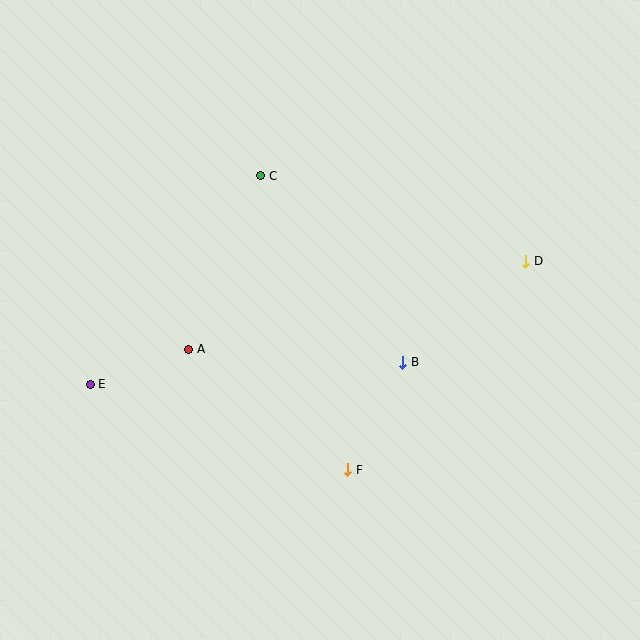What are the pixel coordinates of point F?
Point F is at (348, 470).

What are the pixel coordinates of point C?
Point C is at (261, 176).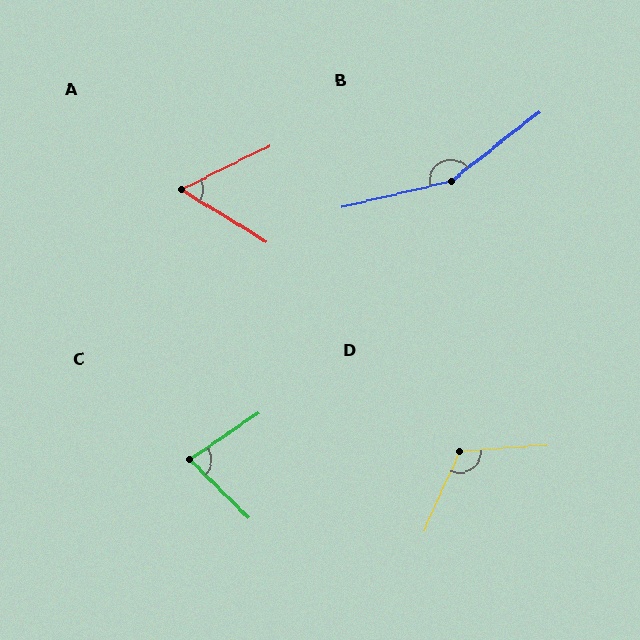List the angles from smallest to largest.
A (58°), C (78°), D (118°), B (155°).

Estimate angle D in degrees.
Approximately 118 degrees.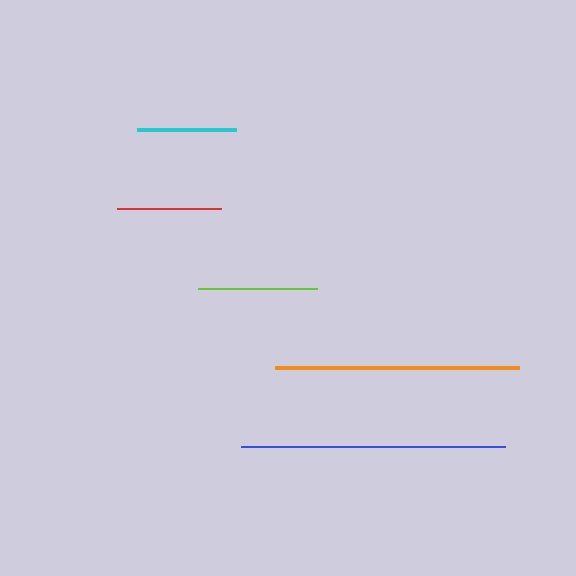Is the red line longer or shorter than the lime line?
The lime line is longer than the red line.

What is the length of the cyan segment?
The cyan segment is approximately 99 pixels long.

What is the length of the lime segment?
The lime segment is approximately 120 pixels long.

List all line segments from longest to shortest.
From longest to shortest: blue, orange, lime, red, cyan.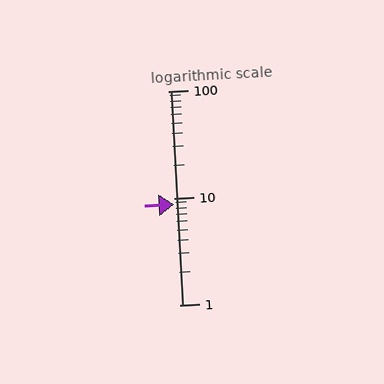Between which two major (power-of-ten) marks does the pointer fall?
The pointer is between 1 and 10.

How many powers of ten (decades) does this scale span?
The scale spans 2 decades, from 1 to 100.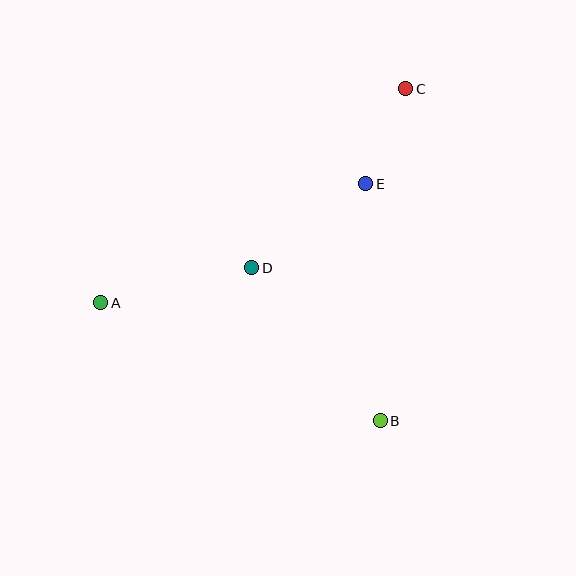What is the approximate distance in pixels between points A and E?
The distance between A and E is approximately 290 pixels.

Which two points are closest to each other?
Points C and E are closest to each other.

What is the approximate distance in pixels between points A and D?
The distance between A and D is approximately 155 pixels.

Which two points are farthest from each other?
Points A and C are farthest from each other.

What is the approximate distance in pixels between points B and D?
The distance between B and D is approximately 200 pixels.